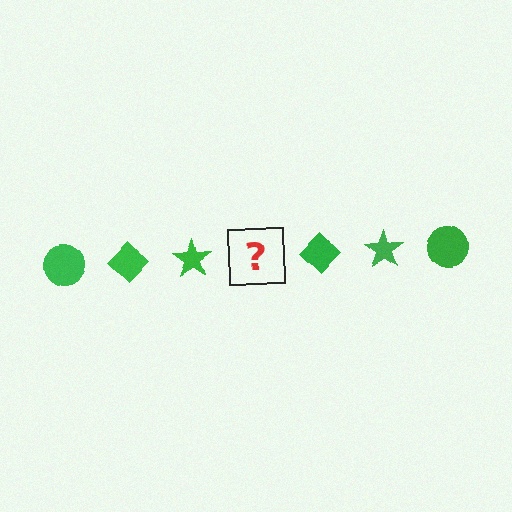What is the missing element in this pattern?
The missing element is a green circle.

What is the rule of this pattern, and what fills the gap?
The rule is that the pattern cycles through circle, diamond, star shapes in green. The gap should be filled with a green circle.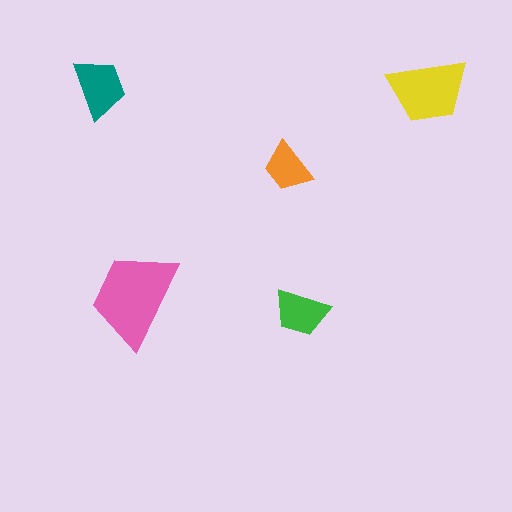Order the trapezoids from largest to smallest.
the pink one, the yellow one, the teal one, the green one, the orange one.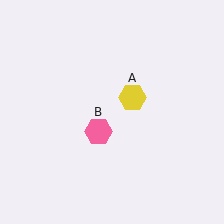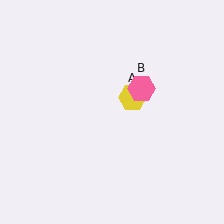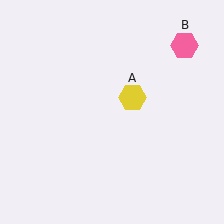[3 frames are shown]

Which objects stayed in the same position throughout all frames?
Yellow hexagon (object A) remained stationary.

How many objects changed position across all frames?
1 object changed position: pink hexagon (object B).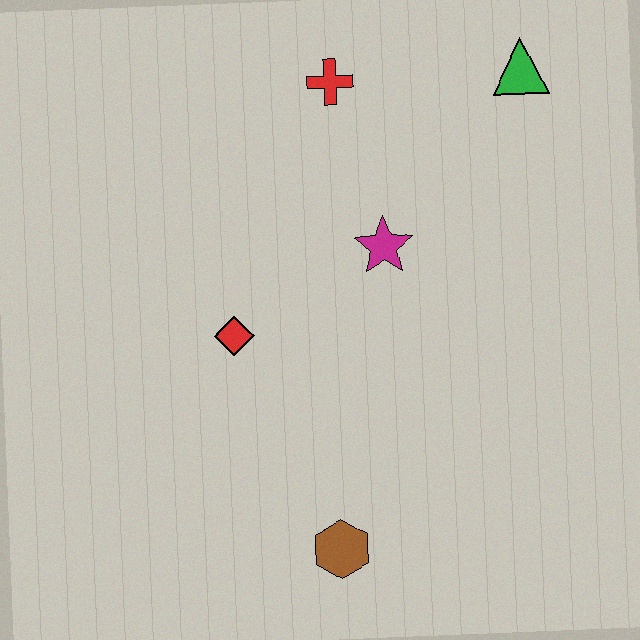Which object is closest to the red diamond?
The magenta star is closest to the red diamond.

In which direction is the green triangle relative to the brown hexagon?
The green triangle is above the brown hexagon.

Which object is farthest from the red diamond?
The green triangle is farthest from the red diamond.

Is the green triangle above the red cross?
Yes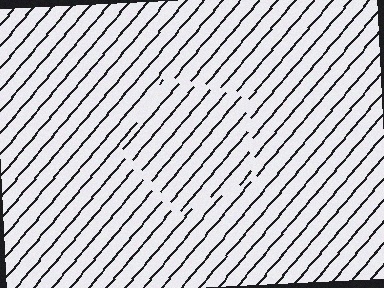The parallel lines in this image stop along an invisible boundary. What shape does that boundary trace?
An illusory pentagon. The interior of the shape contains the same grating, shifted by half a period — the contour is defined by the phase discontinuity where line-ends from the inner and outer gratings abut.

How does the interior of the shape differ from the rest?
The interior of the shape contains the same grating, shifted by half a period — the contour is defined by the phase discontinuity where line-ends from the inner and outer gratings abut.